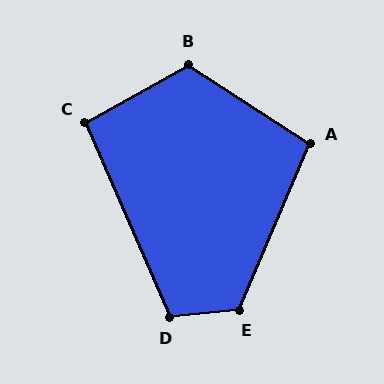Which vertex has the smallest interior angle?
C, at approximately 96 degrees.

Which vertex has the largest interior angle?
E, at approximately 119 degrees.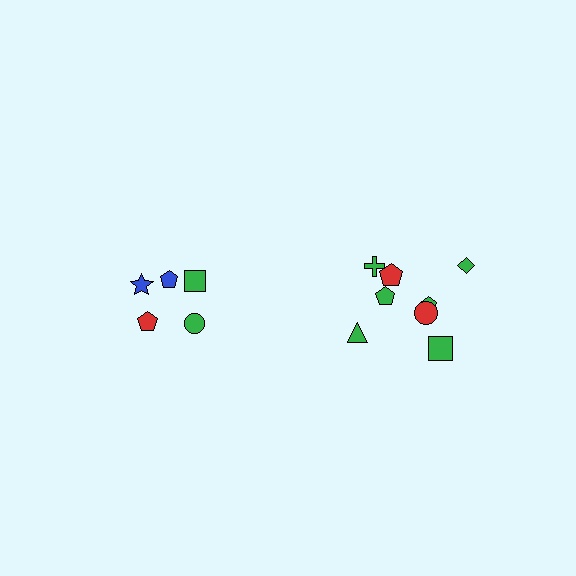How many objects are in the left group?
There are 5 objects.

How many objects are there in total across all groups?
There are 13 objects.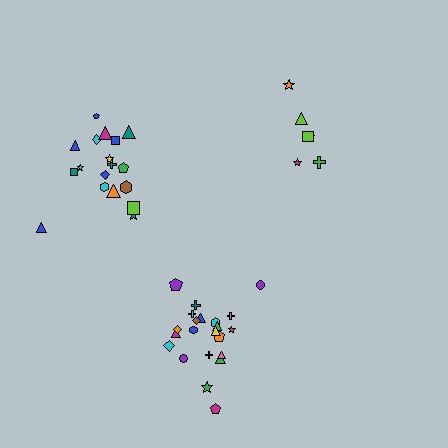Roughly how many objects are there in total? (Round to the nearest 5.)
Roughly 45 objects in total.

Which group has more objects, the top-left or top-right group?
The top-left group.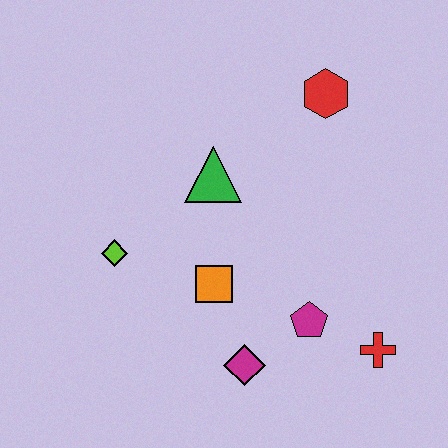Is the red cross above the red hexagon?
No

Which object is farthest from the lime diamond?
The red cross is farthest from the lime diamond.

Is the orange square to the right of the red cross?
No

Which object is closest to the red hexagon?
The green triangle is closest to the red hexagon.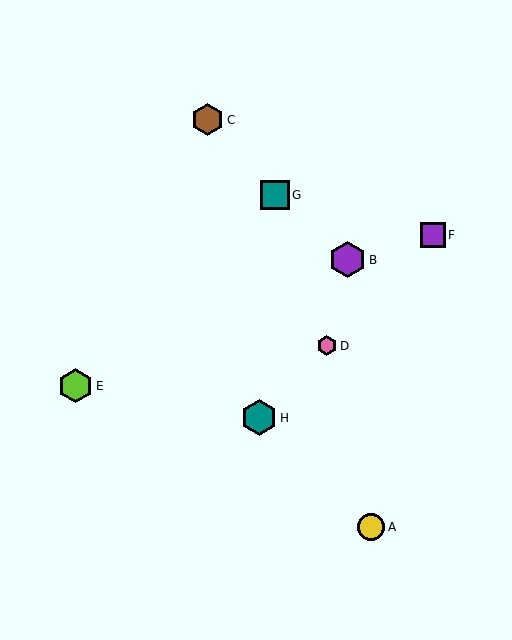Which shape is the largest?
The purple hexagon (labeled B) is the largest.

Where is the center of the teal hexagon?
The center of the teal hexagon is at (259, 418).